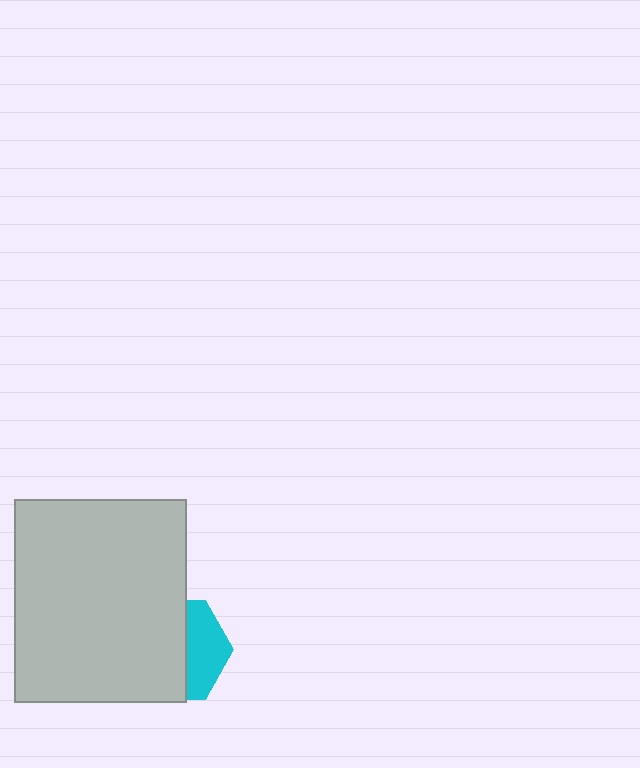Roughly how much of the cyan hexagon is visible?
A small part of it is visible (roughly 37%).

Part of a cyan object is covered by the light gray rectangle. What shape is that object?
It is a hexagon.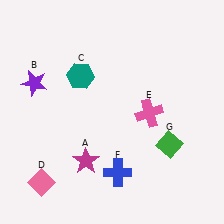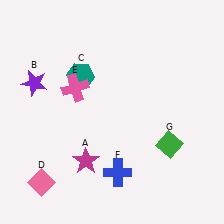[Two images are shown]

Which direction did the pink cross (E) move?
The pink cross (E) moved left.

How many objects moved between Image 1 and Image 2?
1 object moved between the two images.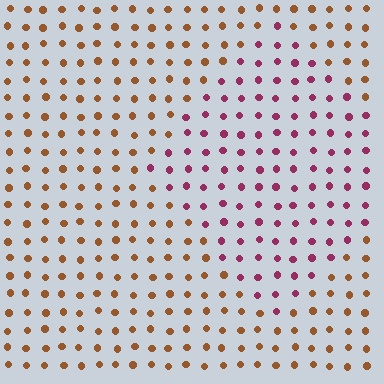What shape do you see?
I see a diamond.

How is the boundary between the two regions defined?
The boundary is defined purely by a slight shift in hue (about 56 degrees). Spacing, size, and orientation are identical on both sides.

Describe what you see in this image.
The image is filled with small brown elements in a uniform arrangement. A diamond-shaped region is visible where the elements are tinted to a slightly different hue, forming a subtle color boundary.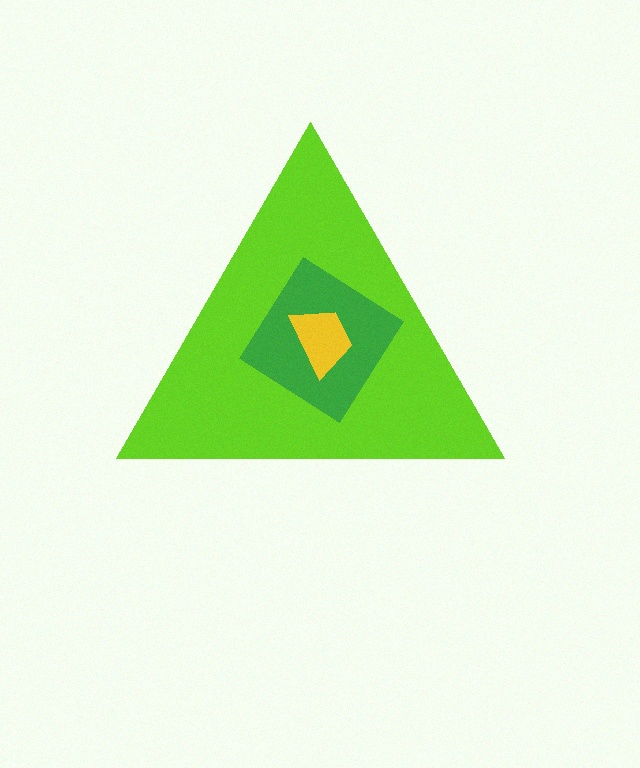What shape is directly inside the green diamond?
The yellow trapezoid.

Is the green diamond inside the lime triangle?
Yes.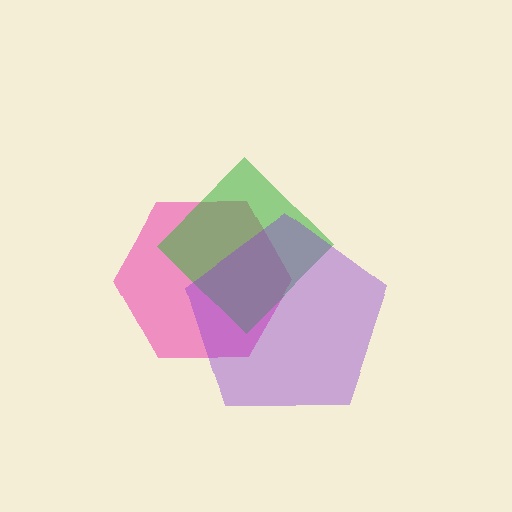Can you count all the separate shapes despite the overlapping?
Yes, there are 3 separate shapes.